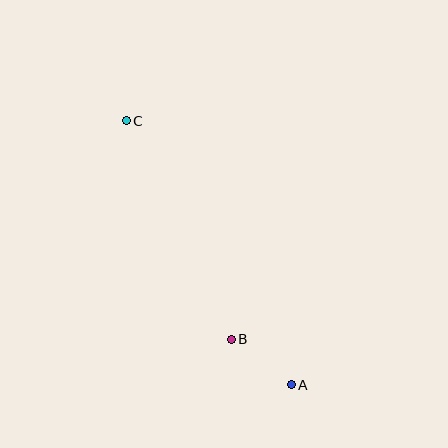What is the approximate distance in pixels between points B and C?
The distance between B and C is approximately 242 pixels.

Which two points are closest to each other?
Points A and B are closest to each other.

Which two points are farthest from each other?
Points A and C are farthest from each other.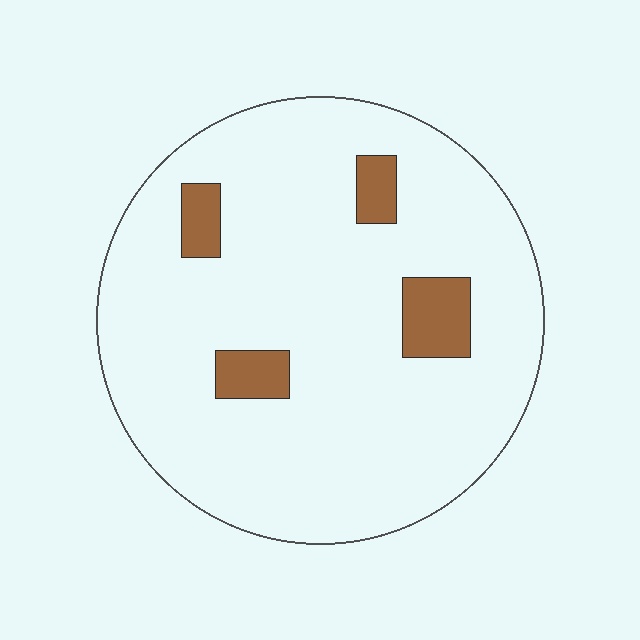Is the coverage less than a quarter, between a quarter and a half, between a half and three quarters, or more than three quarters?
Less than a quarter.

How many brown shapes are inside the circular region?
4.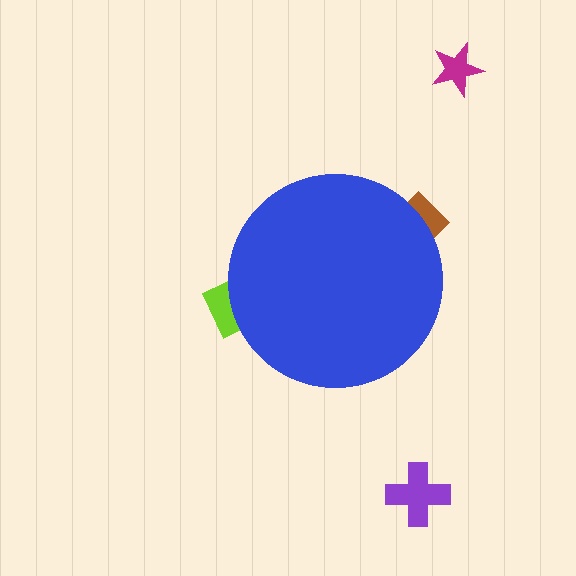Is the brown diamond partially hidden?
Yes, the brown diamond is partially hidden behind the blue circle.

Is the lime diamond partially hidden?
Yes, the lime diamond is partially hidden behind the blue circle.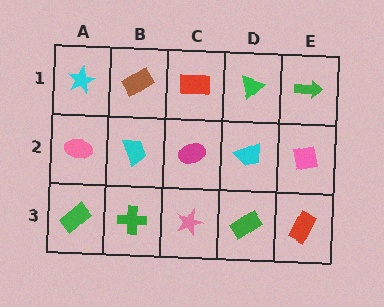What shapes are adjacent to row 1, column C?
A magenta ellipse (row 2, column C), a brown rectangle (row 1, column B), a green triangle (row 1, column D).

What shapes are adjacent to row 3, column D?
A cyan trapezoid (row 2, column D), a pink star (row 3, column C), a red rectangle (row 3, column E).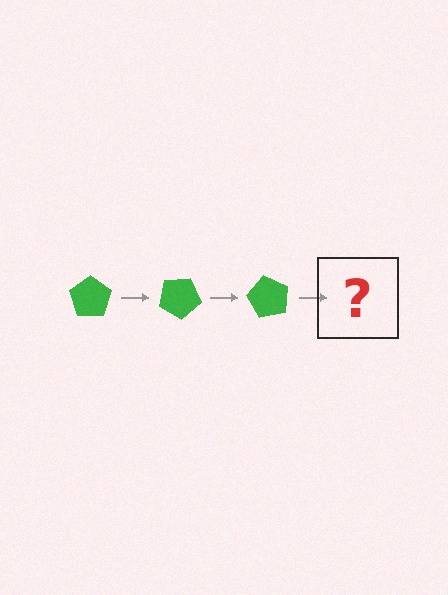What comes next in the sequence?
The next element should be a green pentagon rotated 90 degrees.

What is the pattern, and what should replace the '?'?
The pattern is that the pentagon rotates 30 degrees each step. The '?' should be a green pentagon rotated 90 degrees.